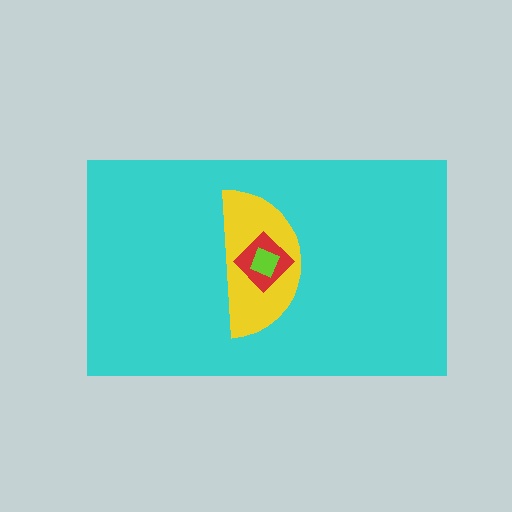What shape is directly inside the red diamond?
The lime square.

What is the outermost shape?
The cyan rectangle.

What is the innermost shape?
The lime square.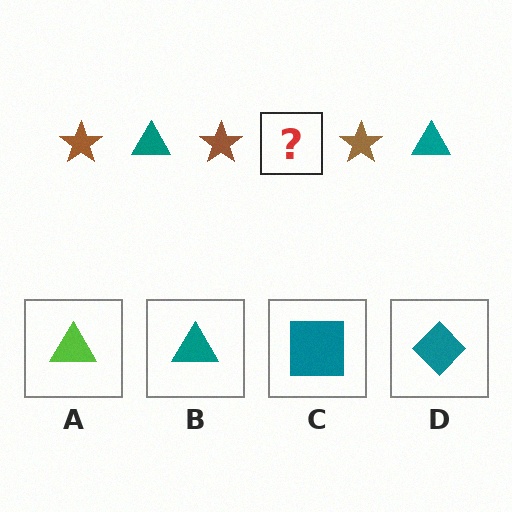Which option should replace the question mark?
Option B.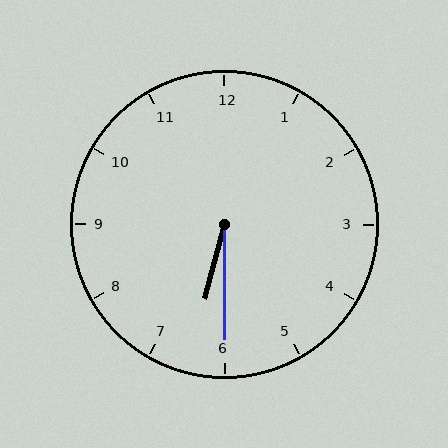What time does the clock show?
6:30.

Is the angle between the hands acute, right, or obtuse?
It is acute.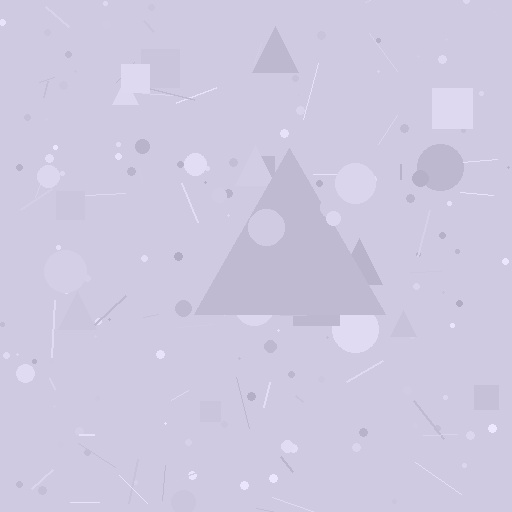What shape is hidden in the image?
A triangle is hidden in the image.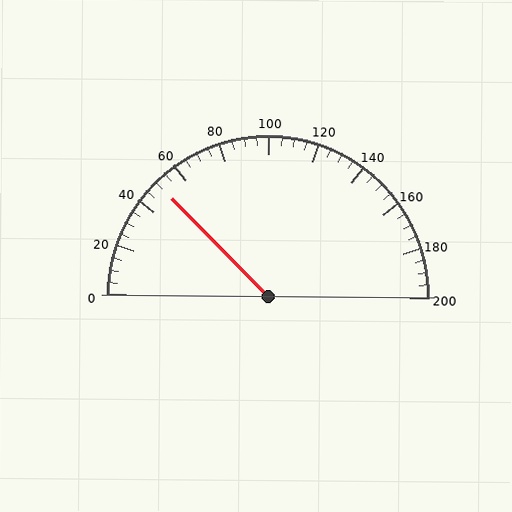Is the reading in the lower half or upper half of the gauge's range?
The reading is in the lower half of the range (0 to 200).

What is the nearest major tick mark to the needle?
The nearest major tick mark is 40.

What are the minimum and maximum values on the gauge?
The gauge ranges from 0 to 200.